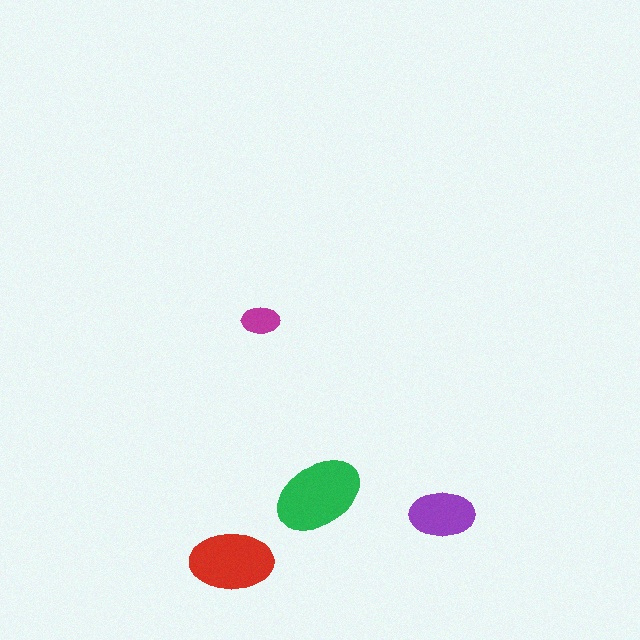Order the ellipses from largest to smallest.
the green one, the red one, the purple one, the magenta one.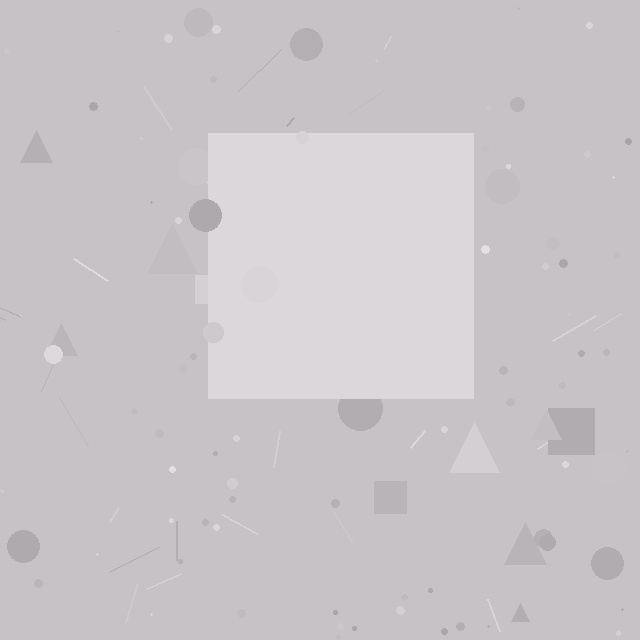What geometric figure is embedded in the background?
A square is embedded in the background.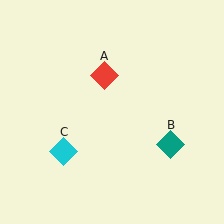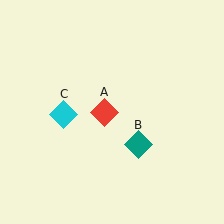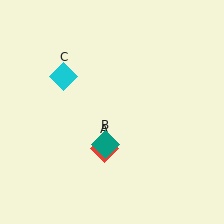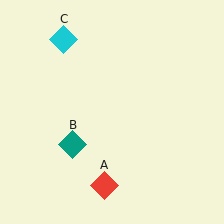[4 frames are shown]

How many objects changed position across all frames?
3 objects changed position: red diamond (object A), teal diamond (object B), cyan diamond (object C).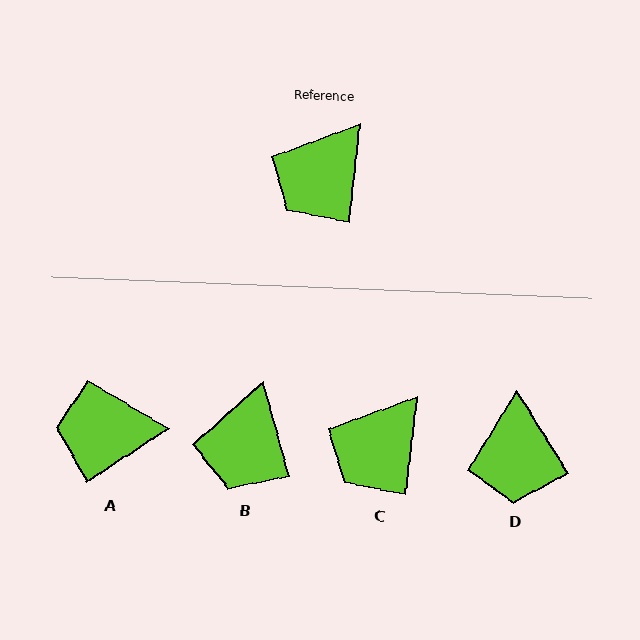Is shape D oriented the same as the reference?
No, it is off by about 39 degrees.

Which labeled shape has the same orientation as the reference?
C.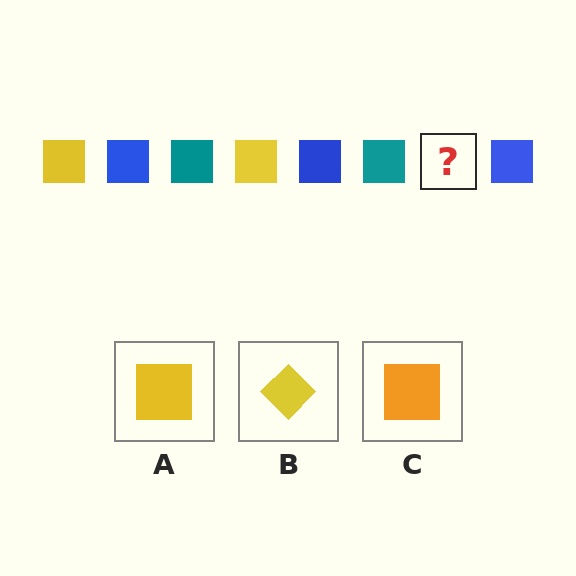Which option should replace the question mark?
Option A.